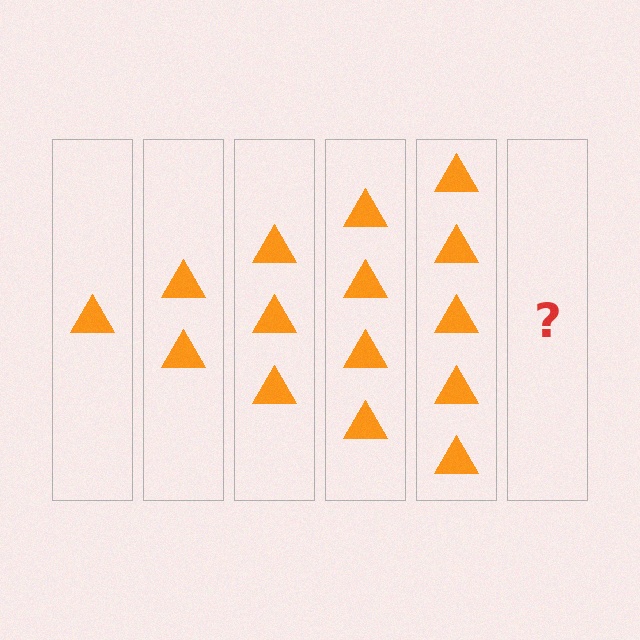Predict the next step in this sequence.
The next step is 6 triangles.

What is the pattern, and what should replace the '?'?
The pattern is that each step adds one more triangle. The '?' should be 6 triangles.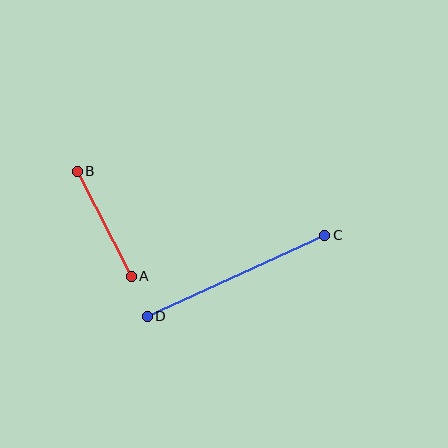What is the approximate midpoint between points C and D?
The midpoint is at approximately (236, 276) pixels.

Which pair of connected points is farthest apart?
Points C and D are farthest apart.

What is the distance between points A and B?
The distance is approximately 118 pixels.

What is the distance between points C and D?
The distance is approximately 195 pixels.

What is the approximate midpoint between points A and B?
The midpoint is at approximately (104, 224) pixels.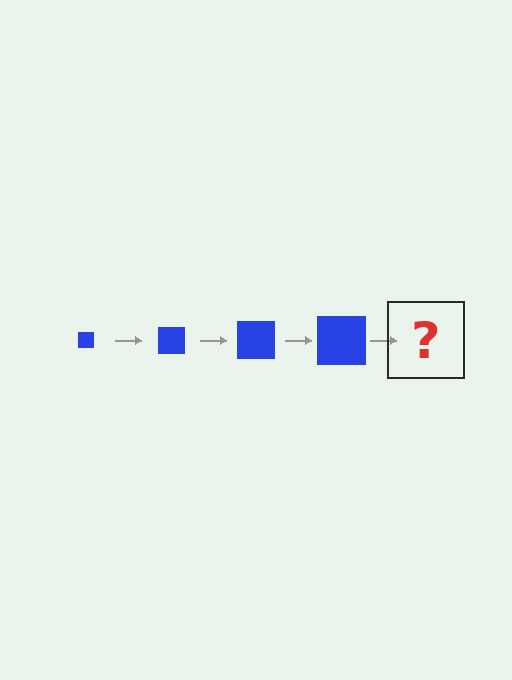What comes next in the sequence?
The next element should be a blue square, larger than the previous one.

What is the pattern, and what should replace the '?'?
The pattern is that the square gets progressively larger each step. The '?' should be a blue square, larger than the previous one.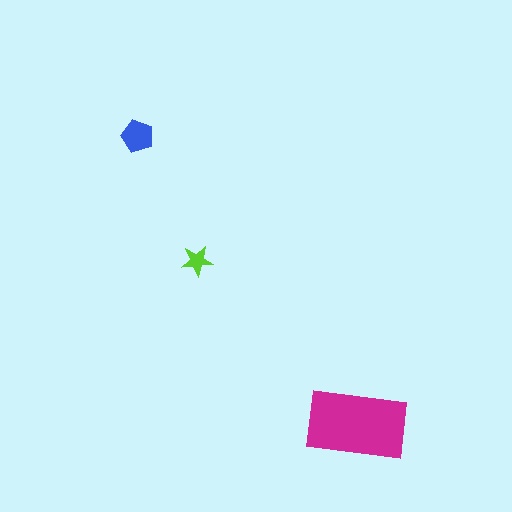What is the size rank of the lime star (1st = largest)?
3rd.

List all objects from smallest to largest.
The lime star, the blue pentagon, the magenta rectangle.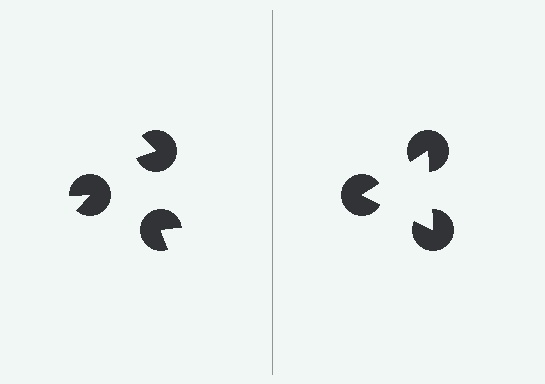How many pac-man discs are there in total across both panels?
6 — 3 on each side.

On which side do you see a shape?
An illusory triangle appears on the right side. On the left side the wedge cuts are rotated, so no coherent shape forms.